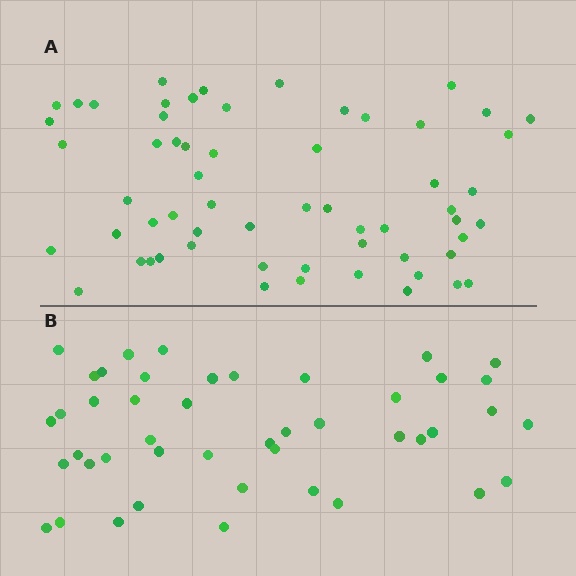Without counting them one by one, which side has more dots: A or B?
Region A (the top region) has more dots.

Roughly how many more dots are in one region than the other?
Region A has approximately 15 more dots than region B.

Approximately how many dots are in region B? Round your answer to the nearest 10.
About 40 dots. (The exact count is 45, which rounds to 40.)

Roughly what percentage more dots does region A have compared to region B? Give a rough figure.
About 35% more.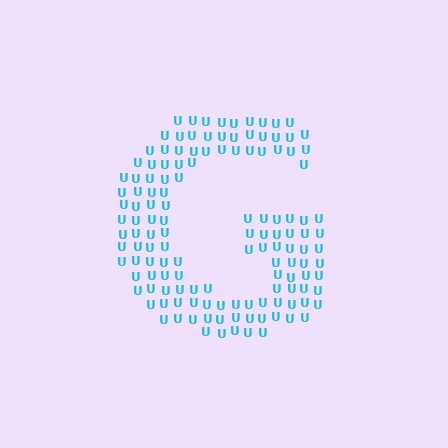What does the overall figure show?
The overall figure shows the letter G.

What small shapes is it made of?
It is made of small letter U's.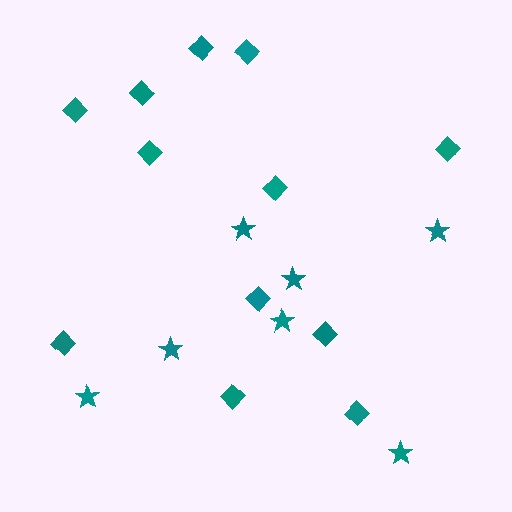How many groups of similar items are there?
There are 2 groups: one group of stars (7) and one group of diamonds (12).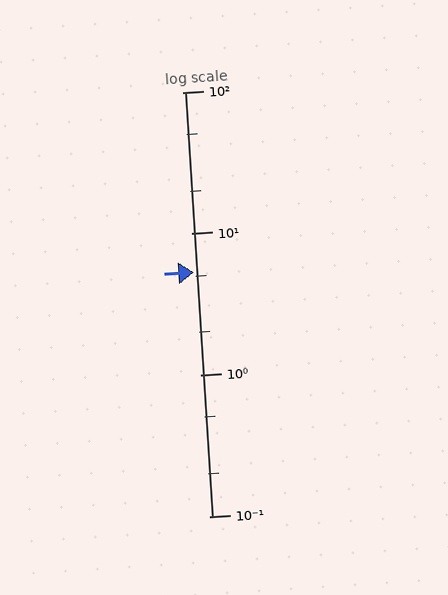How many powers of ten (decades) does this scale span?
The scale spans 3 decades, from 0.1 to 100.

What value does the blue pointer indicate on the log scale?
The pointer indicates approximately 5.3.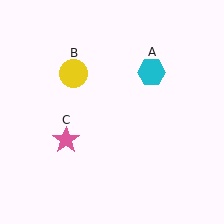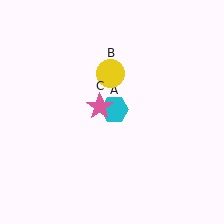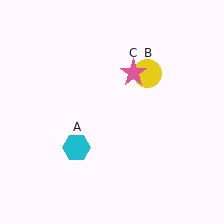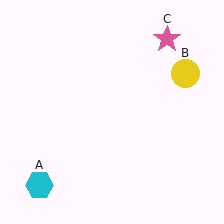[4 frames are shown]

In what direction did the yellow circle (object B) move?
The yellow circle (object B) moved right.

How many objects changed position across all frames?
3 objects changed position: cyan hexagon (object A), yellow circle (object B), pink star (object C).